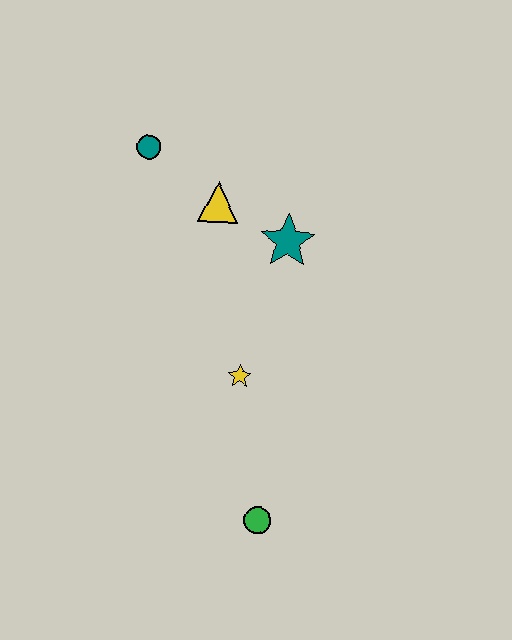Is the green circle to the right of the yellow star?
Yes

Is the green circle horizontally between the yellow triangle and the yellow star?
No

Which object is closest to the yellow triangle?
The teal star is closest to the yellow triangle.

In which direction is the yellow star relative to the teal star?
The yellow star is below the teal star.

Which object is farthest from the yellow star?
The teal circle is farthest from the yellow star.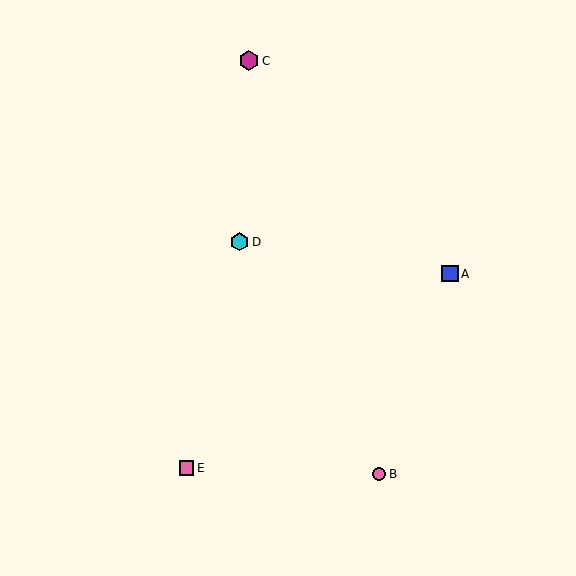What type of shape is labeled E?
Shape E is a pink square.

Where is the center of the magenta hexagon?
The center of the magenta hexagon is at (249, 61).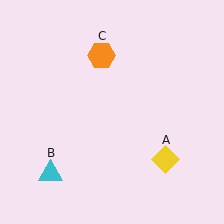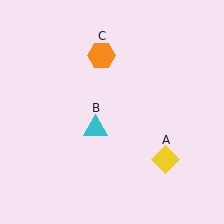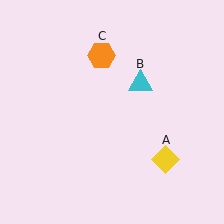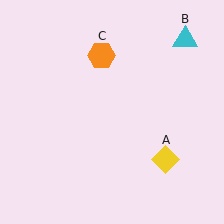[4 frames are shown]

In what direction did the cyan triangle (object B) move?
The cyan triangle (object B) moved up and to the right.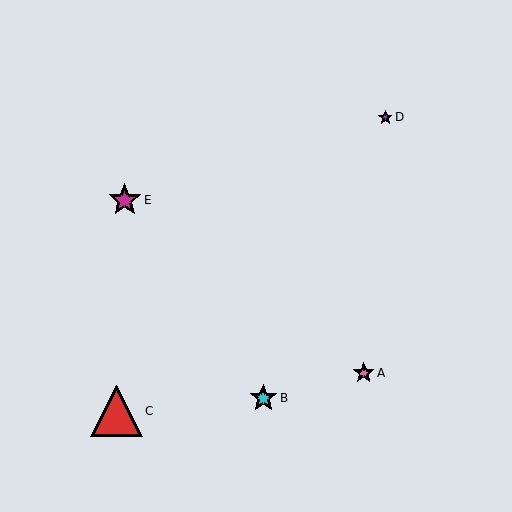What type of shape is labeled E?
Shape E is a magenta star.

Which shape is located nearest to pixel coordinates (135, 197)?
The magenta star (labeled E) at (125, 200) is nearest to that location.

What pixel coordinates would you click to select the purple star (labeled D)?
Click at (385, 117) to select the purple star D.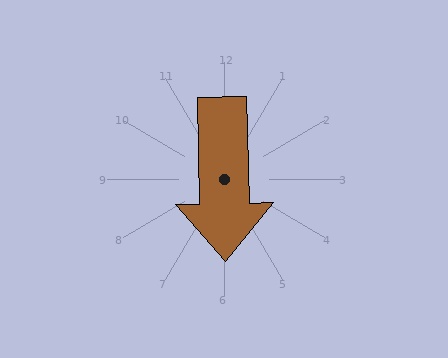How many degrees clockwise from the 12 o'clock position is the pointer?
Approximately 179 degrees.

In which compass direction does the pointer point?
South.